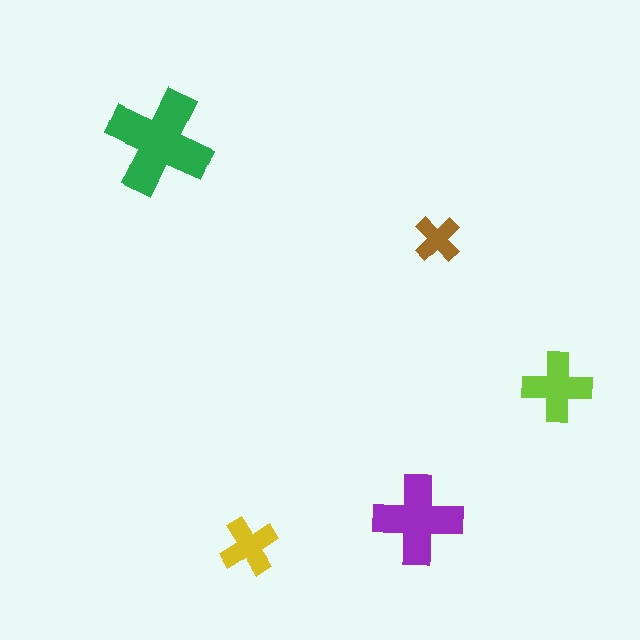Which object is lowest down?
The yellow cross is bottommost.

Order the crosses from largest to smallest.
the green one, the purple one, the lime one, the yellow one, the brown one.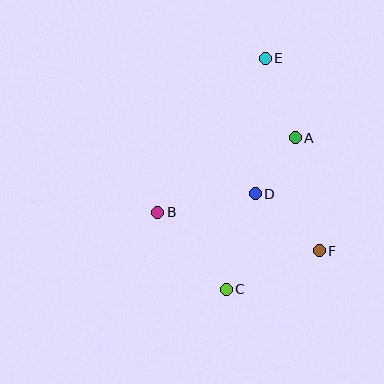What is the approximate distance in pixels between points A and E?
The distance between A and E is approximately 85 pixels.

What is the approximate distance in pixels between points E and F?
The distance between E and F is approximately 200 pixels.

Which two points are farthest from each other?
Points C and E are farthest from each other.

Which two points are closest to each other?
Points A and D are closest to each other.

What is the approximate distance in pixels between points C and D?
The distance between C and D is approximately 100 pixels.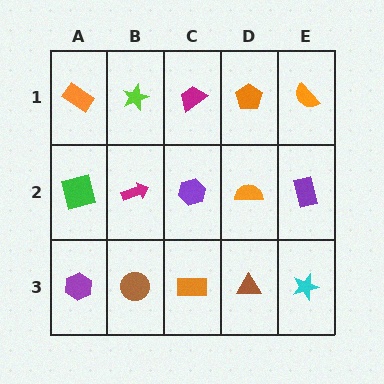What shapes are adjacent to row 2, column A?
An orange rectangle (row 1, column A), a purple hexagon (row 3, column A), a magenta arrow (row 2, column B).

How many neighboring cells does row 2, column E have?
3.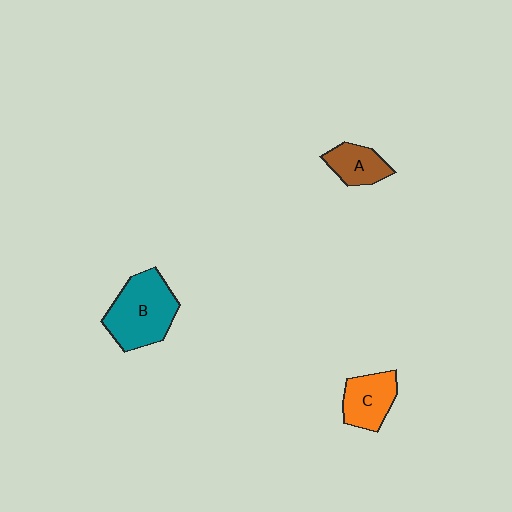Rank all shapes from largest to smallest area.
From largest to smallest: B (teal), C (orange), A (brown).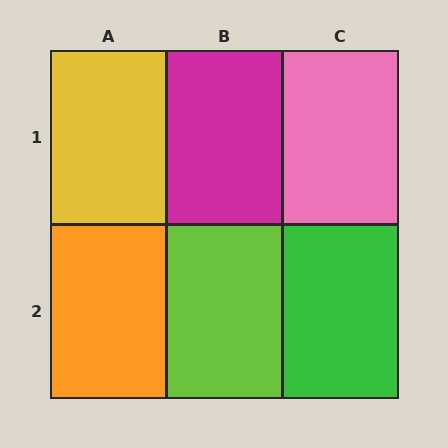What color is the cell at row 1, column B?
Magenta.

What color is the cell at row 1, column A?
Yellow.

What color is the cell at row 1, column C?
Pink.